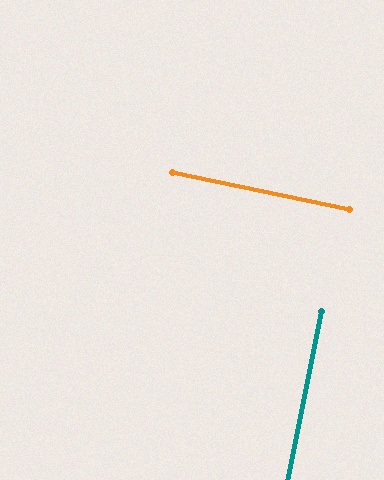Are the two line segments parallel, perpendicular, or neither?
Perpendicular — they meet at approximately 90°.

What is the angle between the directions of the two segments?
Approximately 90 degrees.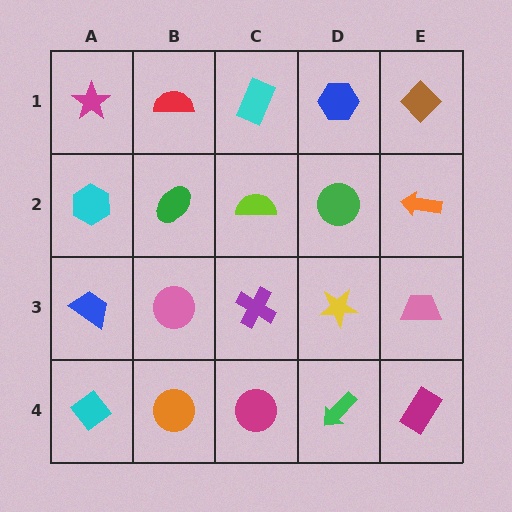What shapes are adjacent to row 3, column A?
A cyan hexagon (row 2, column A), a cyan diamond (row 4, column A), a pink circle (row 3, column B).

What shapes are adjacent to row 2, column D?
A blue hexagon (row 1, column D), a yellow star (row 3, column D), a lime semicircle (row 2, column C), an orange arrow (row 2, column E).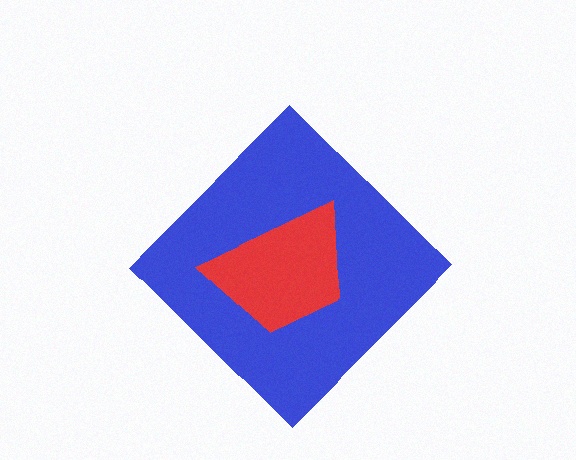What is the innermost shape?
The red trapezoid.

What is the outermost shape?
The blue diamond.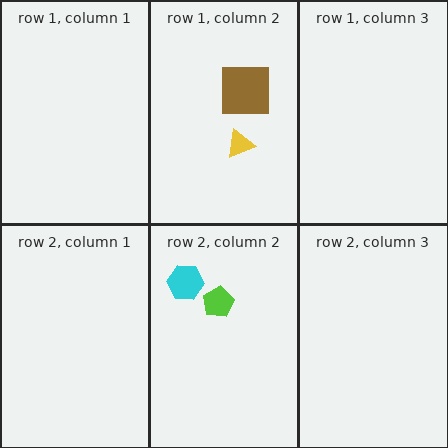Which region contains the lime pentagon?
The row 2, column 2 region.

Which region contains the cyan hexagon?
The row 2, column 2 region.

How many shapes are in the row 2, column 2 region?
2.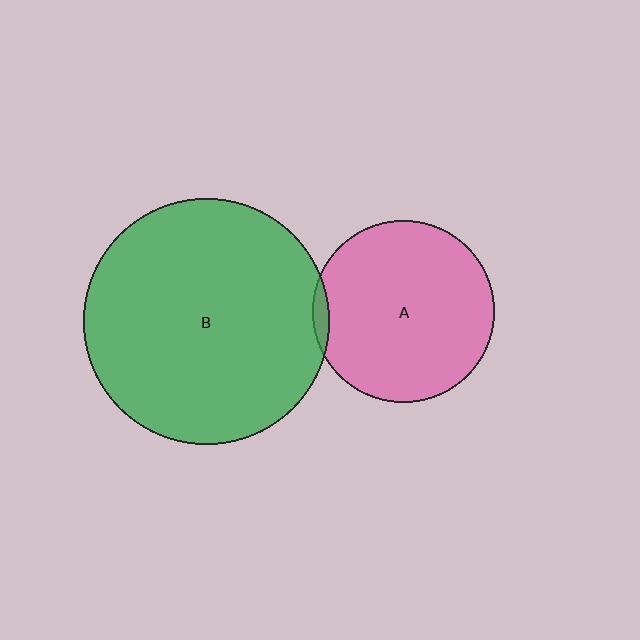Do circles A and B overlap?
Yes.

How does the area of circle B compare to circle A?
Approximately 1.8 times.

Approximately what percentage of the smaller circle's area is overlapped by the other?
Approximately 5%.